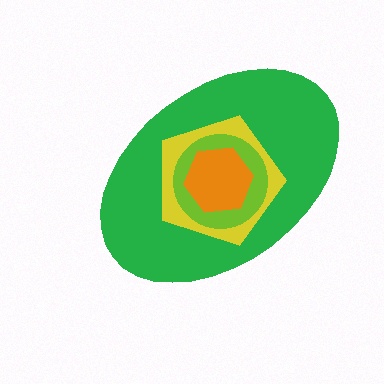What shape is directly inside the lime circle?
The orange hexagon.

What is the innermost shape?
The orange hexagon.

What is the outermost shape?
The green ellipse.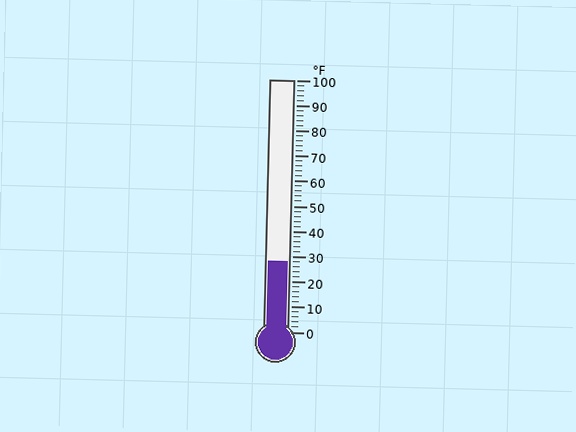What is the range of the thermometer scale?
The thermometer scale ranges from 0°F to 100°F.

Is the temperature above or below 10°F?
The temperature is above 10°F.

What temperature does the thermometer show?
The thermometer shows approximately 28°F.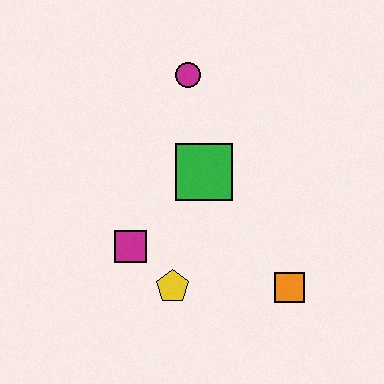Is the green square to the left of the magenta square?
No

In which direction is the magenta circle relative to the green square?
The magenta circle is above the green square.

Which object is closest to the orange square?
The yellow pentagon is closest to the orange square.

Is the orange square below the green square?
Yes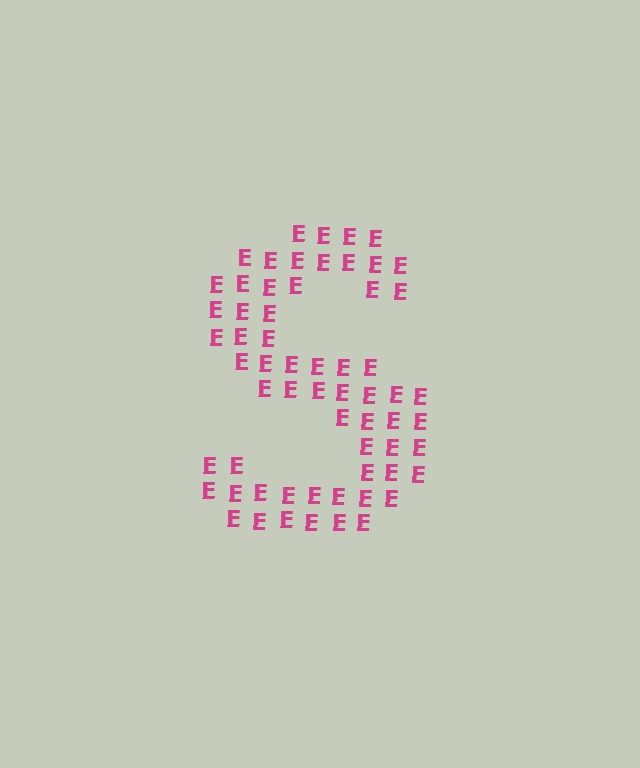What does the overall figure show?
The overall figure shows the letter S.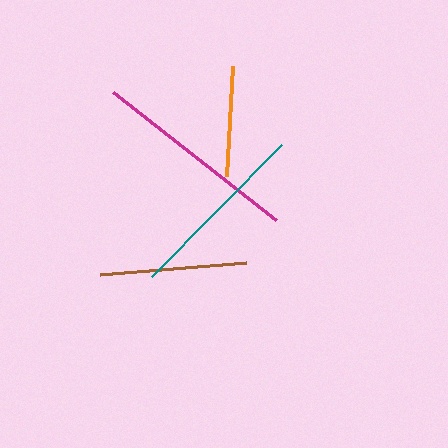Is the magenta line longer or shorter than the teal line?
The magenta line is longer than the teal line.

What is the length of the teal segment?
The teal segment is approximately 185 pixels long.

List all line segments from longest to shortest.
From longest to shortest: magenta, teal, brown, orange.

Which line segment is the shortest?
The orange line is the shortest at approximately 110 pixels.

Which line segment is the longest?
The magenta line is the longest at approximately 208 pixels.